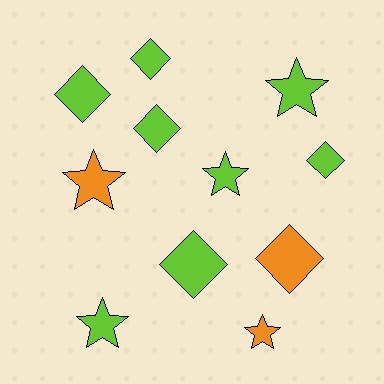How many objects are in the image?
There are 11 objects.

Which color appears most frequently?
Lime, with 8 objects.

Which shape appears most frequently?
Diamond, with 6 objects.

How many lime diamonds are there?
There are 5 lime diamonds.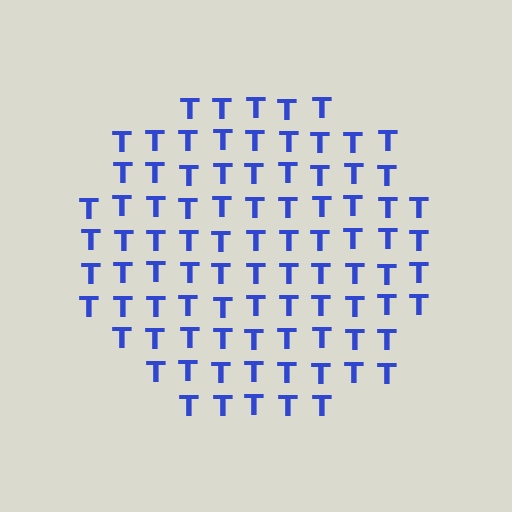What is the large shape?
The large shape is a circle.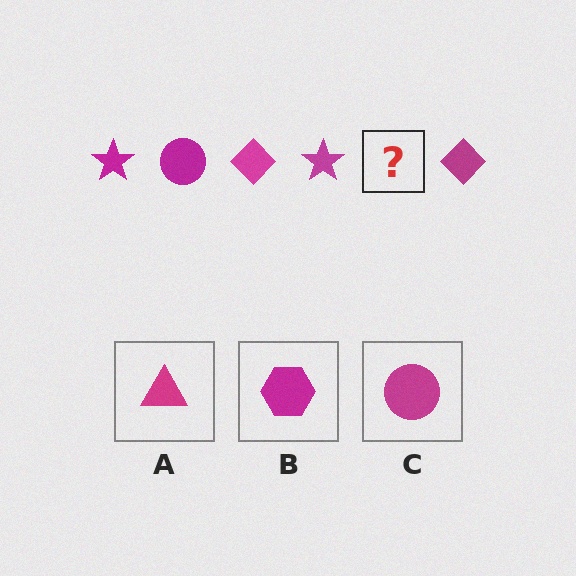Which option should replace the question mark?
Option C.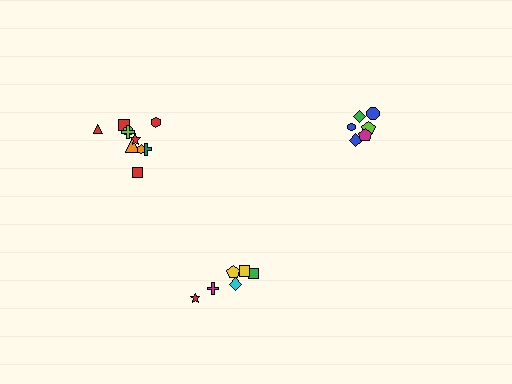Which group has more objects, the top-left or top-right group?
The top-left group.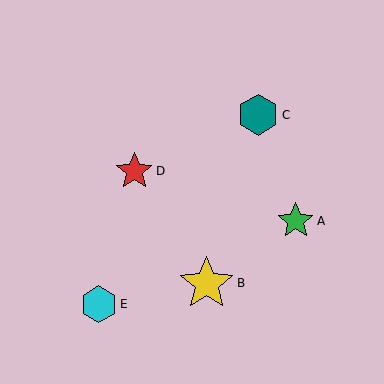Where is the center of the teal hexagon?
The center of the teal hexagon is at (258, 115).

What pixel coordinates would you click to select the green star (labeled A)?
Click at (296, 221) to select the green star A.